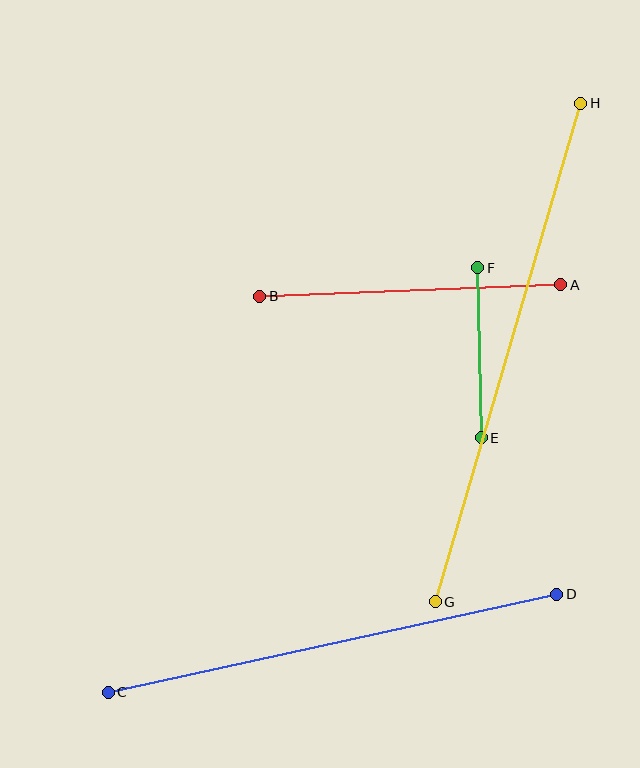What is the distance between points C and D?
The distance is approximately 459 pixels.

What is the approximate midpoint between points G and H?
The midpoint is at approximately (508, 353) pixels.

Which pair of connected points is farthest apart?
Points G and H are farthest apart.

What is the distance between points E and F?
The distance is approximately 170 pixels.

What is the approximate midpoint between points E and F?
The midpoint is at approximately (479, 353) pixels.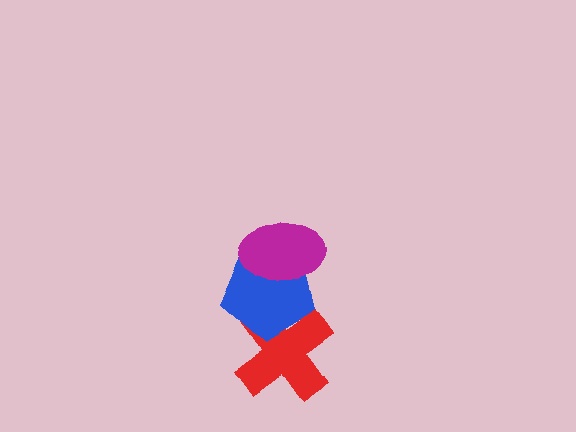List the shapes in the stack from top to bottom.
From top to bottom: the magenta ellipse, the blue pentagon, the red cross.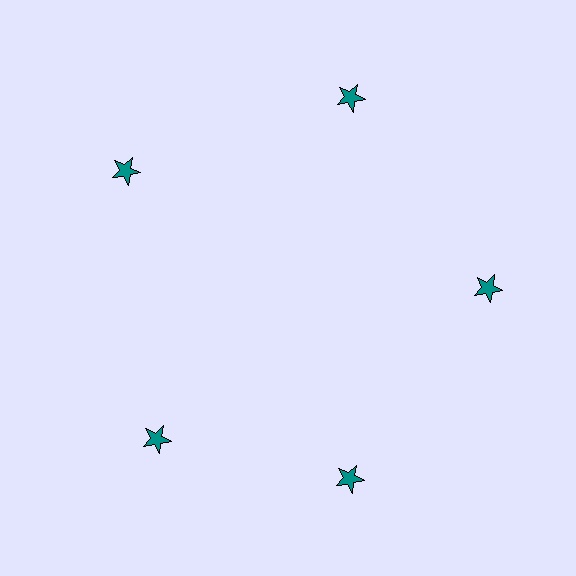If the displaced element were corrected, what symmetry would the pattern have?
It would have 5-fold rotational symmetry — the pattern would map onto itself every 72 degrees.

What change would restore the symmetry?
The symmetry would be restored by rotating it back into even spacing with its neighbors so that all 5 stars sit at equal angles and equal distance from the center.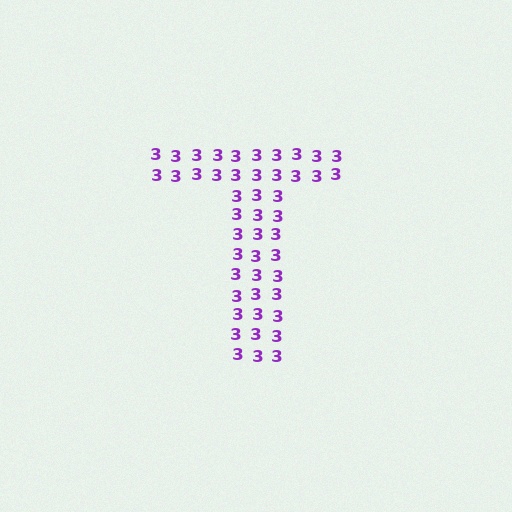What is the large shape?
The large shape is the letter T.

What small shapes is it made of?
It is made of small digit 3's.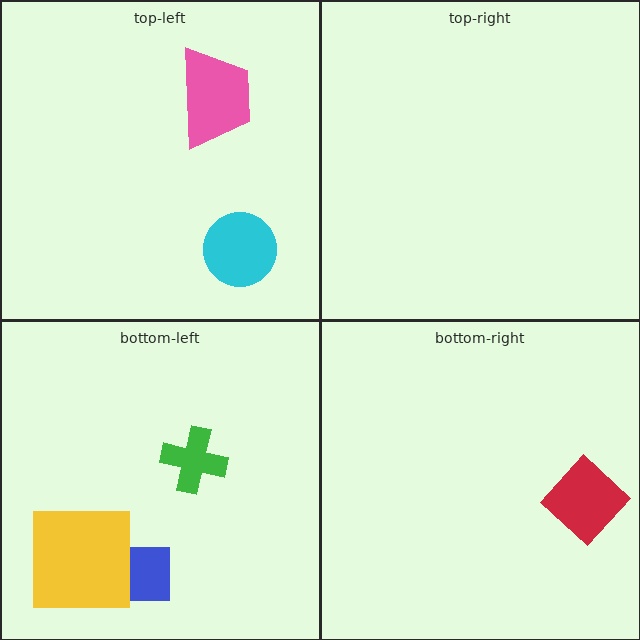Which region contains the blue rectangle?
The bottom-left region.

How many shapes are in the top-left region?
2.